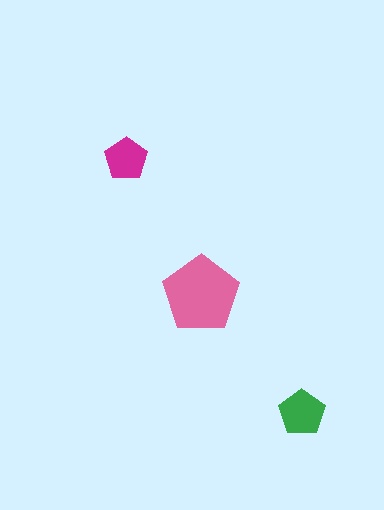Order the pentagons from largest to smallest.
the pink one, the green one, the magenta one.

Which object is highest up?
The magenta pentagon is topmost.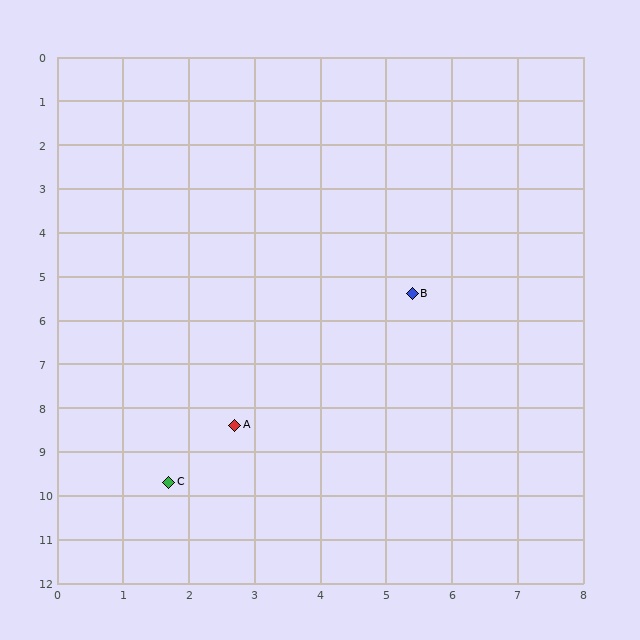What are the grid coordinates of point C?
Point C is at approximately (1.7, 9.7).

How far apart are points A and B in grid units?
Points A and B are about 4.0 grid units apart.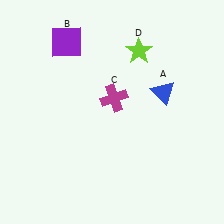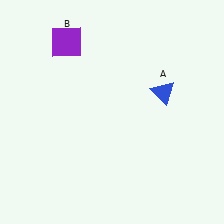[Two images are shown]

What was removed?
The magenta cross (C), the lime star (D) were removed in Image 2.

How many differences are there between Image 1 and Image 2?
There are 2 differences between the two images.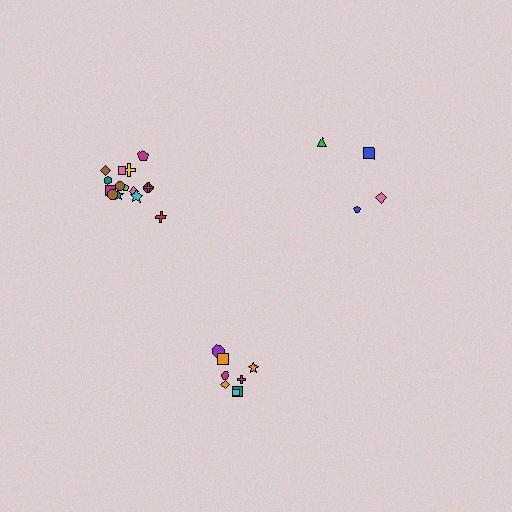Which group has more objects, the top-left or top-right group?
The top-left group.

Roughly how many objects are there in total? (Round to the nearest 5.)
Roughly 25 objects in total.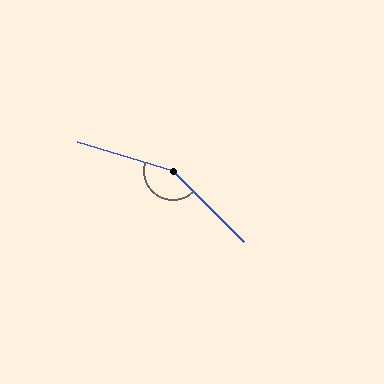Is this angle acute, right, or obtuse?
It is obtuse.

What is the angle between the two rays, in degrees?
Approximately 152 degrees.